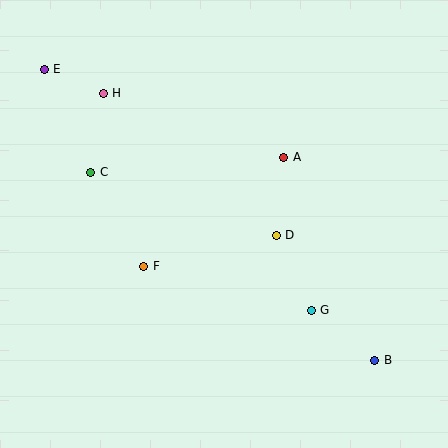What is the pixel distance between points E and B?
The distance between E and B is 440 pixels.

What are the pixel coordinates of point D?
Point D is at (276, 235).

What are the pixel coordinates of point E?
Point E is at (44, 69).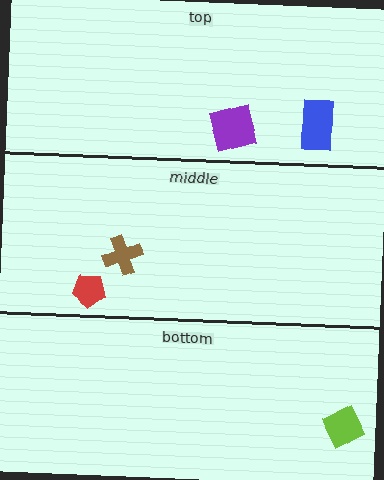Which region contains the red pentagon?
The middle region.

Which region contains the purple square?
The top region.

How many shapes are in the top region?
2.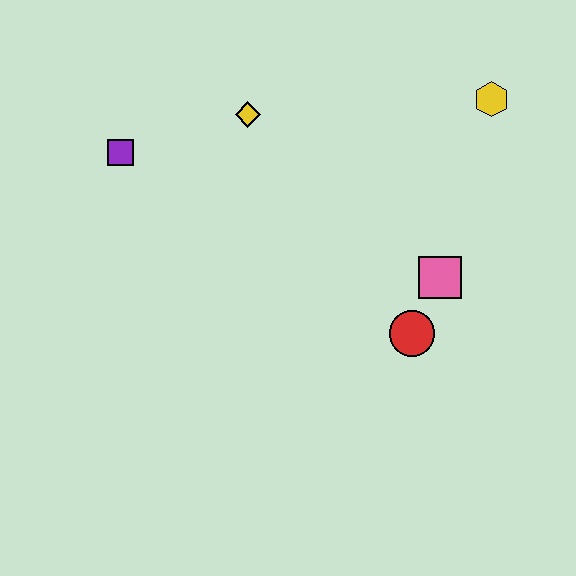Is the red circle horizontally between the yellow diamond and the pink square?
Yes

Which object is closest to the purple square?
The yellow diamond is closest to the purple square.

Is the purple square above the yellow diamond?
No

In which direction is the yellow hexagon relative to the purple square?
The yellow hexagon is to the right of the purple square.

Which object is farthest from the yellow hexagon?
The purple square is farthest from the yellow hexagon.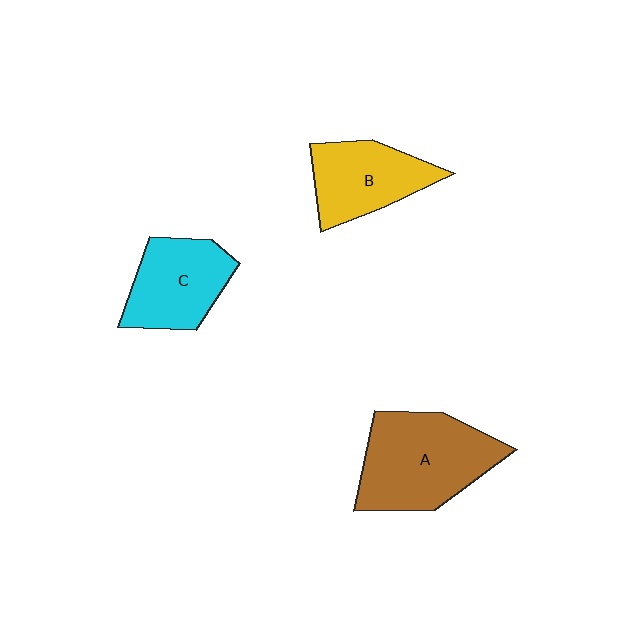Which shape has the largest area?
Shape A (brown).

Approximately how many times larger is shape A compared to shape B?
Approximately 1.4 times.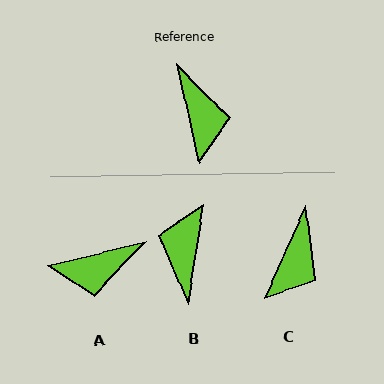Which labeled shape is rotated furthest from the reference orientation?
B, about 158 degrees away.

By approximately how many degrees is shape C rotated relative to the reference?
Approximately 37 degrees clockwise.